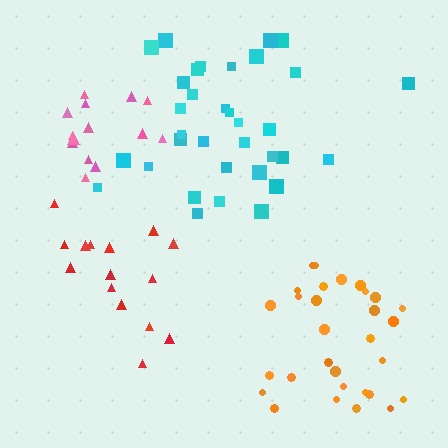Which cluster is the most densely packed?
Pink.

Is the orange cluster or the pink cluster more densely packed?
Pink.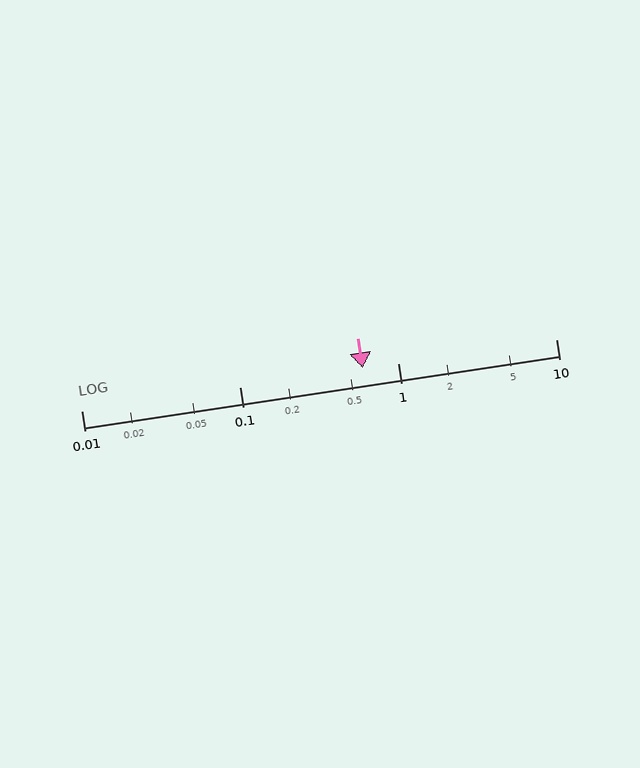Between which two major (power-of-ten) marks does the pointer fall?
The pointer is between 0.1 and 1.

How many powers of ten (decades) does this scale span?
The scale spans 3 decades, from 0.01 to 10.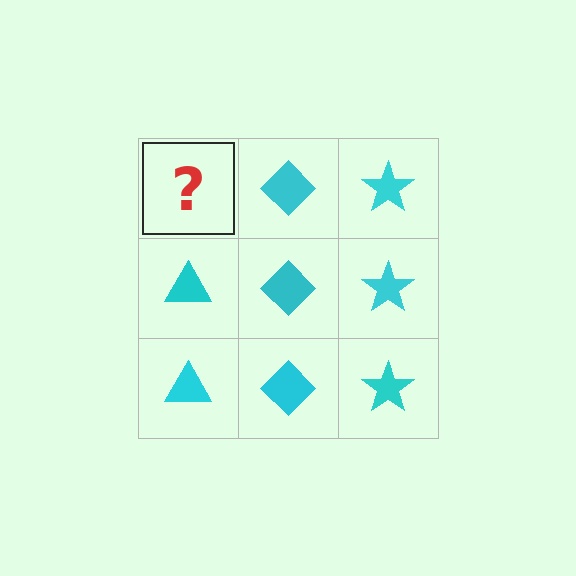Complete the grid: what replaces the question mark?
The question mark should be replaced with a cyan triangle.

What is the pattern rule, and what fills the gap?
The rule is that each column has a consistent shape. The gap should be filled with a cyan triangle.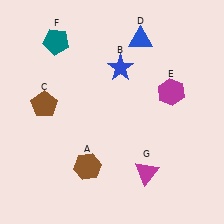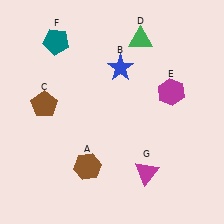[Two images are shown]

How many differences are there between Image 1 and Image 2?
There is 1 difference between the two images.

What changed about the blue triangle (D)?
In Image 1, D is blue. In Image 2, it changed to green.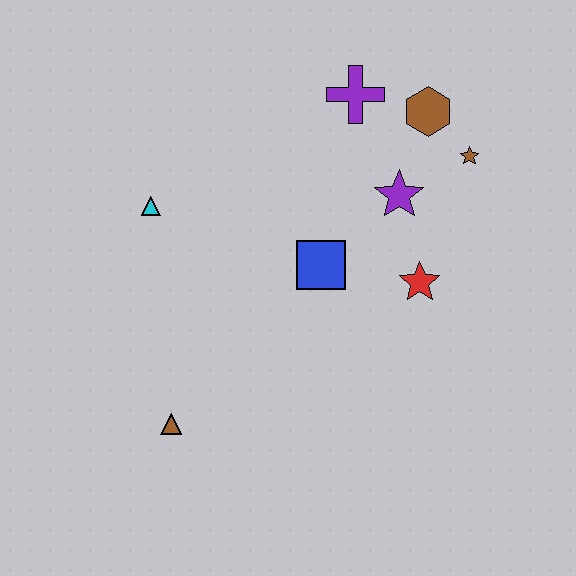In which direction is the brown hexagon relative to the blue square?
The brown hexagon is above the blue square.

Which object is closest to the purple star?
The brown star is closest to the purple star.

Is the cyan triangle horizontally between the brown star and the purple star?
No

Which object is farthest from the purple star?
The brown triangle is farthest from the purple star.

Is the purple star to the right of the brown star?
No